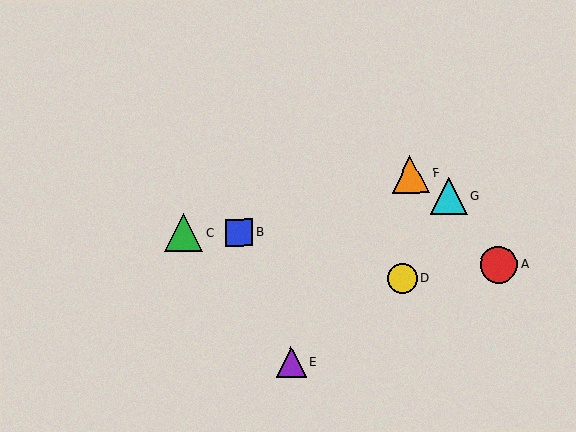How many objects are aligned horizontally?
2 objects (B, C) are aligned horizontally.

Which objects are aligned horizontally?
Objects B, C are aligned horizontally.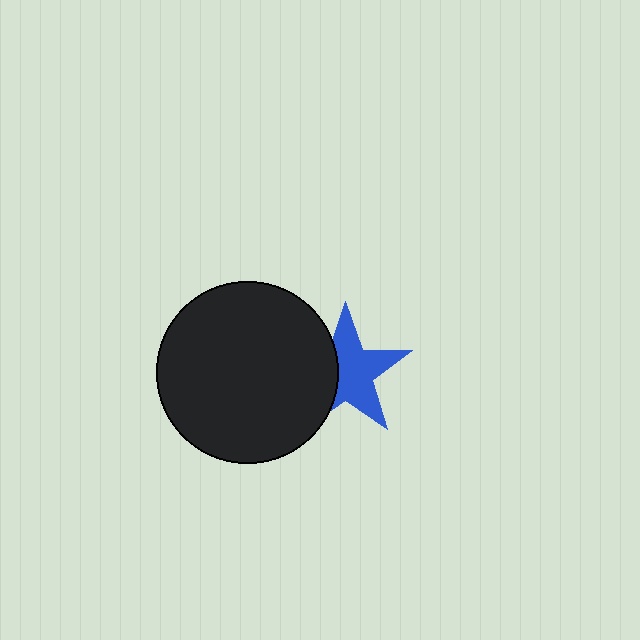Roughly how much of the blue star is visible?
About half of it is visible (roughly 64%).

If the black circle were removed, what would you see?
You would see the complete blue star.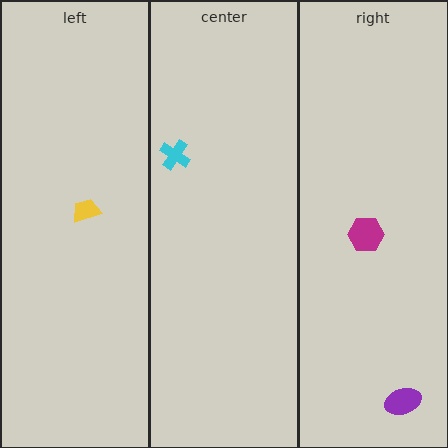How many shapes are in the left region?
1.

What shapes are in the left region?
The yellow trapezoid.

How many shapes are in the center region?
1.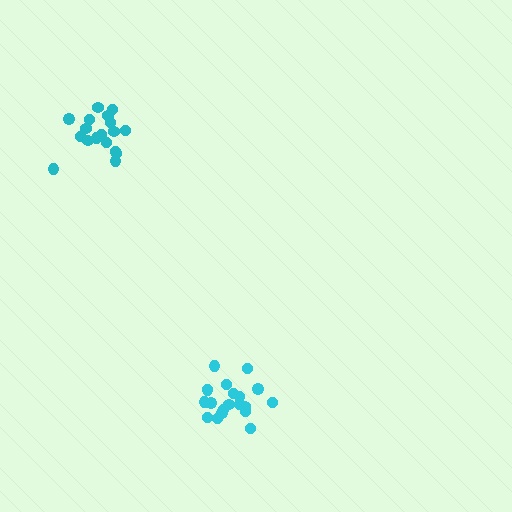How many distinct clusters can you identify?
There are 2 distinct clusters.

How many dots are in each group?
Group 1: 18 dots, Group 2: 20 dots (38 total).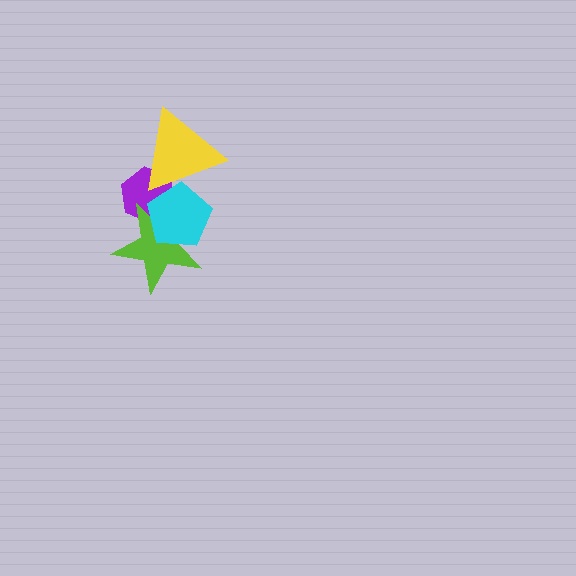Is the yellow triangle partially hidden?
Yes, it is partially covered by another shape.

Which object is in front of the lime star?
The cyan pentagon is in front of the lime star.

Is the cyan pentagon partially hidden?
No, no other shape covers it.